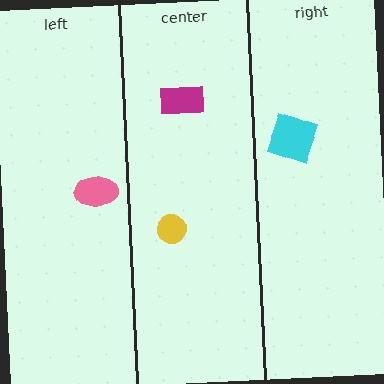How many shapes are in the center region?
2.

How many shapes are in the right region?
1.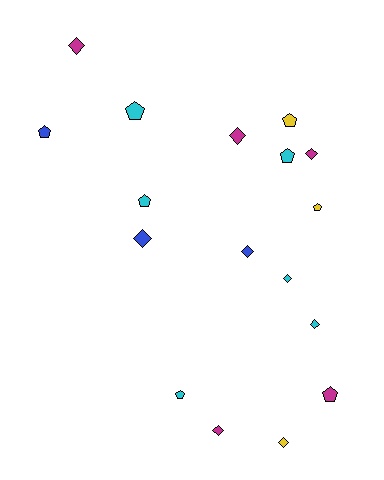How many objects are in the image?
There are 17 objects.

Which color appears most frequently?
Cyan, with 6 objects.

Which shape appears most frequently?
Diamond, with 9 objects.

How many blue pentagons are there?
There is 1 blue pentagon.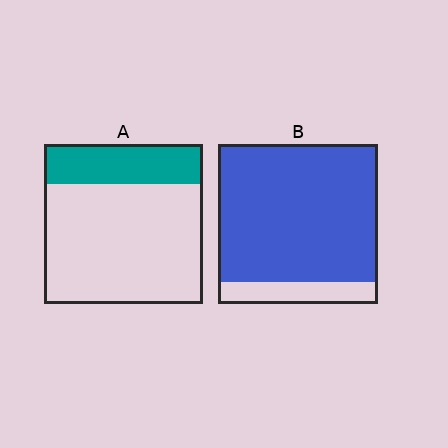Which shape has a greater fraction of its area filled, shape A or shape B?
Shape B.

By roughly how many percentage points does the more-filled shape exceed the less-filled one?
By roughly 60 percentage points (B over A).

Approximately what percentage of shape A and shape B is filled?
A is approximately 25% and B is approximately 85%.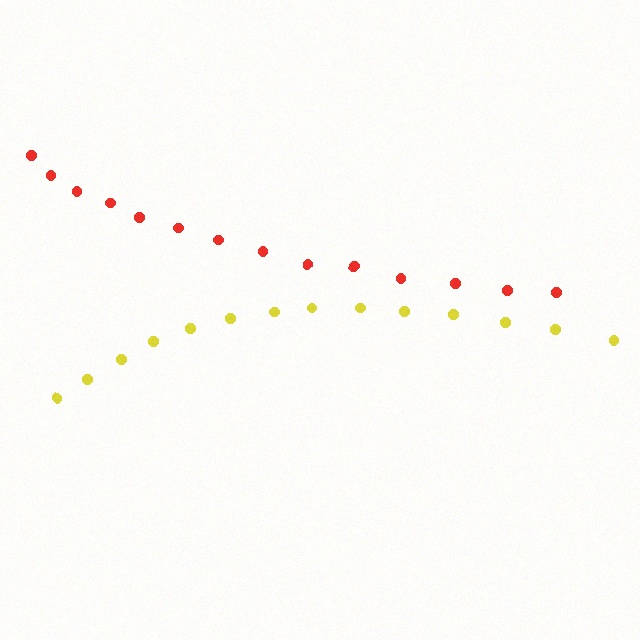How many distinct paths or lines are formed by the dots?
There are 2 distinct paths.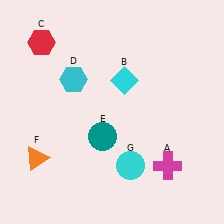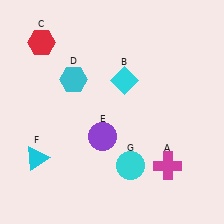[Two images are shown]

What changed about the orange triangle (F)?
In Image 1, F is orange. In Image 2, it changed to cyan.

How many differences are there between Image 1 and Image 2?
There are 2 differences between the two images.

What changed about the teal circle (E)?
In Image 1, E is teal. In Image 2, it changed to purple.